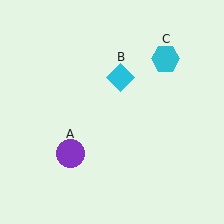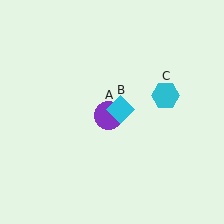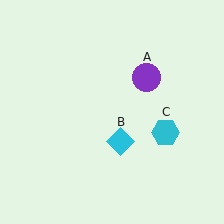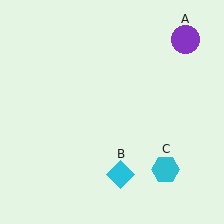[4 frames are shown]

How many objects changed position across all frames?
3 objects changed position: purple circle (object A), cyan diamond (object B), cyan hexagon (object C).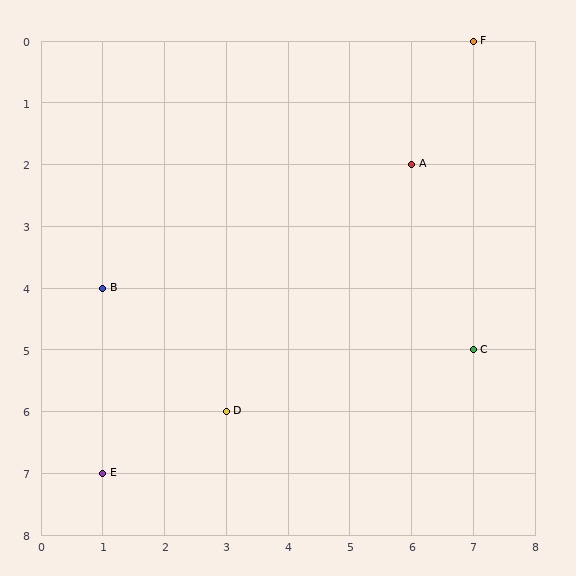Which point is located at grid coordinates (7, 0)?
Point F is at (7, 0).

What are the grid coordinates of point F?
Point F is at grid coordinates (7, 0).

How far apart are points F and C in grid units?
Points F and C are 5 rows apart.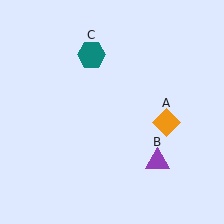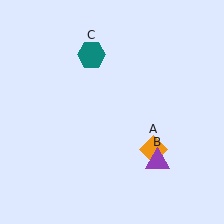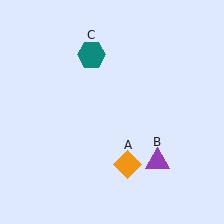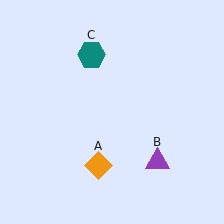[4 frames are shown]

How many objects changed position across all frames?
1 object changed position: orange diamond (object A).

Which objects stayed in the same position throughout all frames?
Purple triangle (object B) and teal hexagon (object C) remained stationary.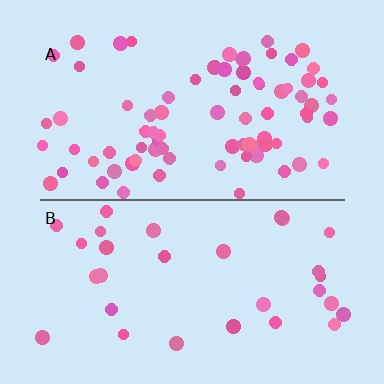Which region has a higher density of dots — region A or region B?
A (the top).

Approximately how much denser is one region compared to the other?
Approximately 2.6× — region A over region B.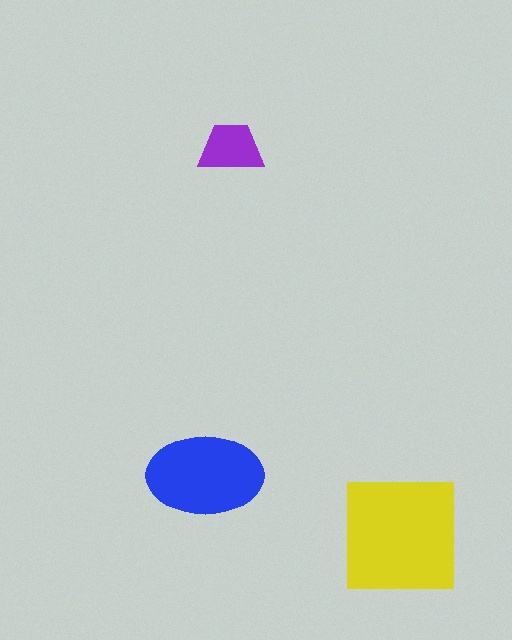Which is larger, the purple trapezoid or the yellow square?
The yellow square.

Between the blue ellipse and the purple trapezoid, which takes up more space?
The blue ellipse.